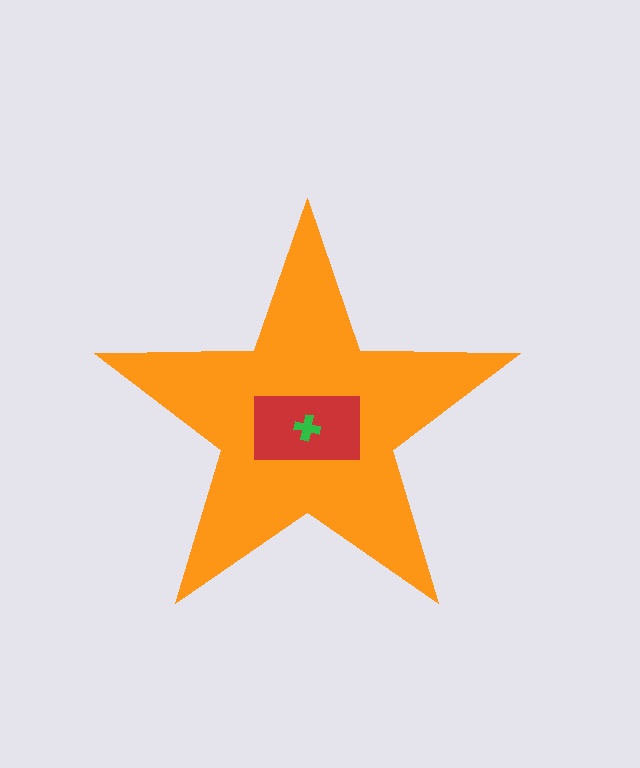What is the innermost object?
The green cross.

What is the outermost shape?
The orange star.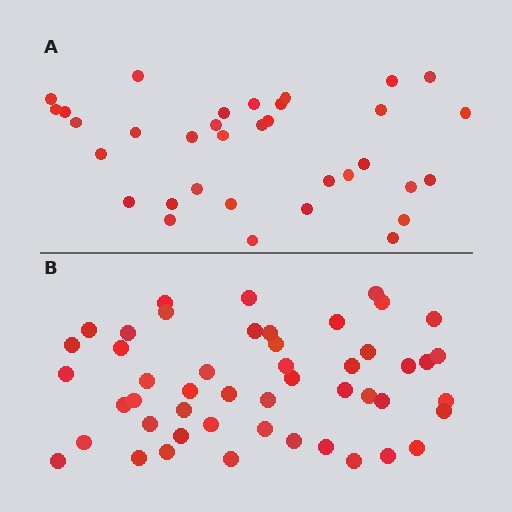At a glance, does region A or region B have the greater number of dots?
Region B (the bottom region) has more dots.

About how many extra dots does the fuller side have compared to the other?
Region B has approximately 15 more dots than region A.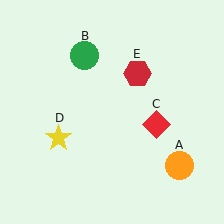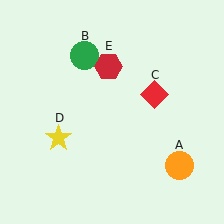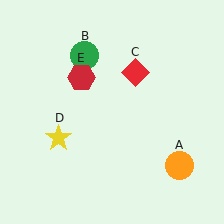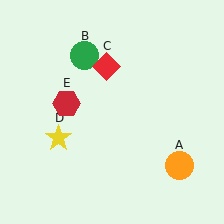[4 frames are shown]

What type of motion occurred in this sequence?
The red diamond (object C), red hexagon (object E) rotated counterclockwise around the center of the scene.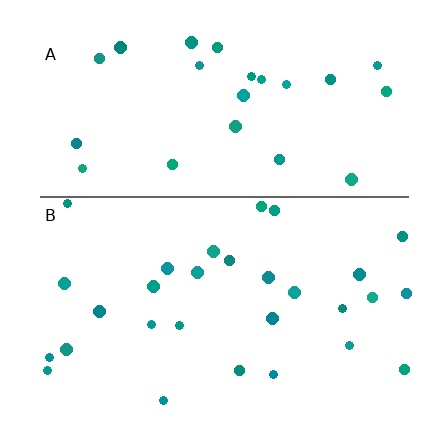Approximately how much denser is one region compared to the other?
Approximately 1.2× — region B over region A.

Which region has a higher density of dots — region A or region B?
B (the bottom).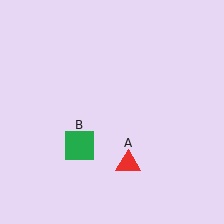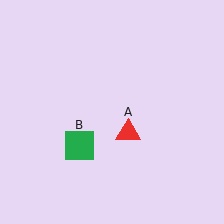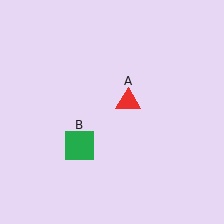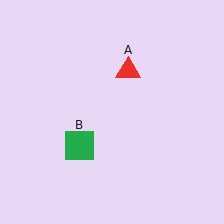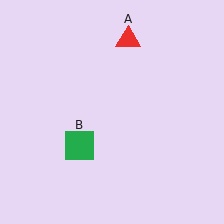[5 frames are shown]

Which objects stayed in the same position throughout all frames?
Green square (object B) remained stationary.